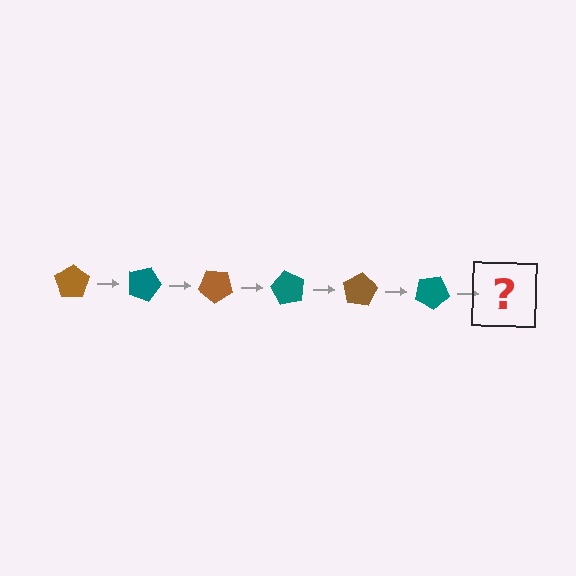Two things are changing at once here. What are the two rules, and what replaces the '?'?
The two rules are that it rotates 20 degrees each step and the color cycles through brown and teal. The '?' should be a brown pentagon, rotated 120 degrees from the start.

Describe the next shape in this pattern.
It should be a brown pentagon, rotated 120 degrees from the start.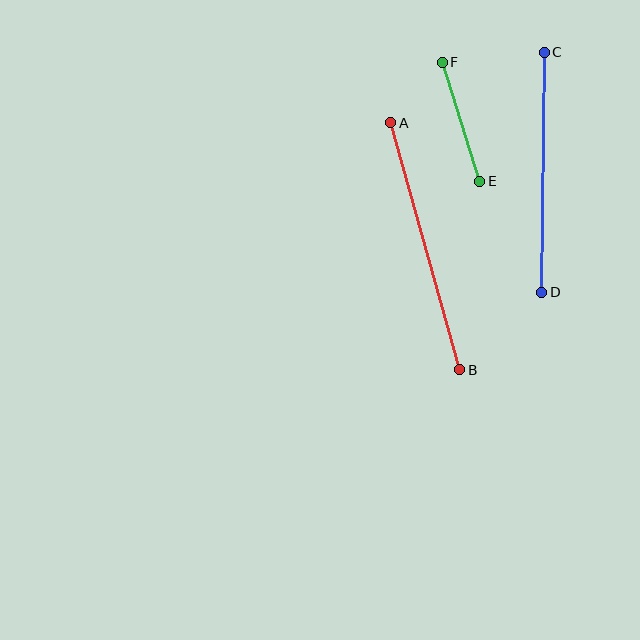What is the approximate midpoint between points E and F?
The midpoint is at approximately (461, 122) pixels.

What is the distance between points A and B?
The distance is approximately 256 pixels.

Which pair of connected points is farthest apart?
Points A and B are farthest apart.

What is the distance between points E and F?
The distance is approximately 125 pixels.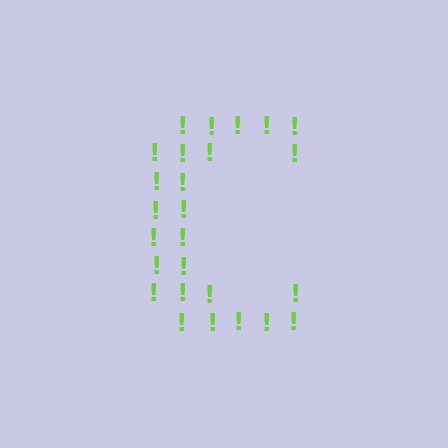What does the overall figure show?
The overall figure shows the letter C.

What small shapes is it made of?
It is made of small exclamation marks.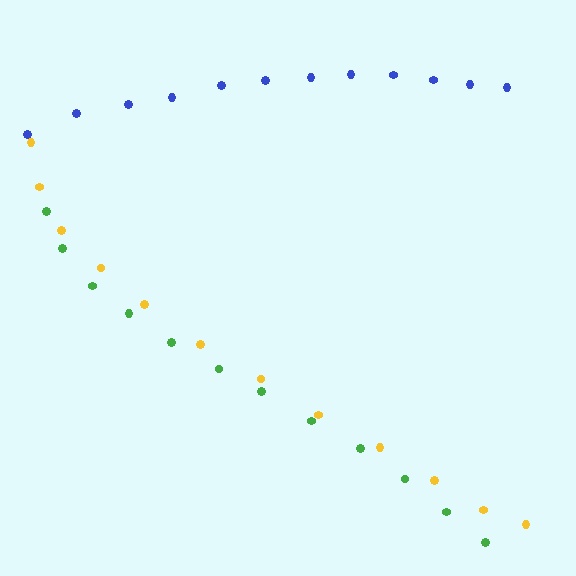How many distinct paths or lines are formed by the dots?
There are 3 distinct paths.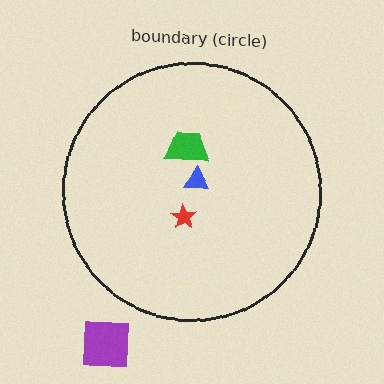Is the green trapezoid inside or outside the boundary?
Inside.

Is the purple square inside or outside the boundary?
Outside.